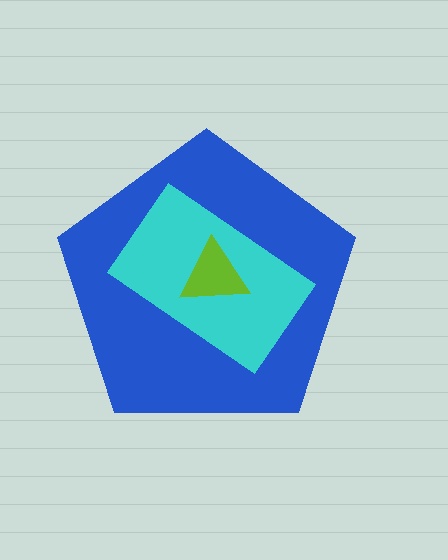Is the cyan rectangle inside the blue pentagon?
Yes.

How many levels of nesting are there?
3.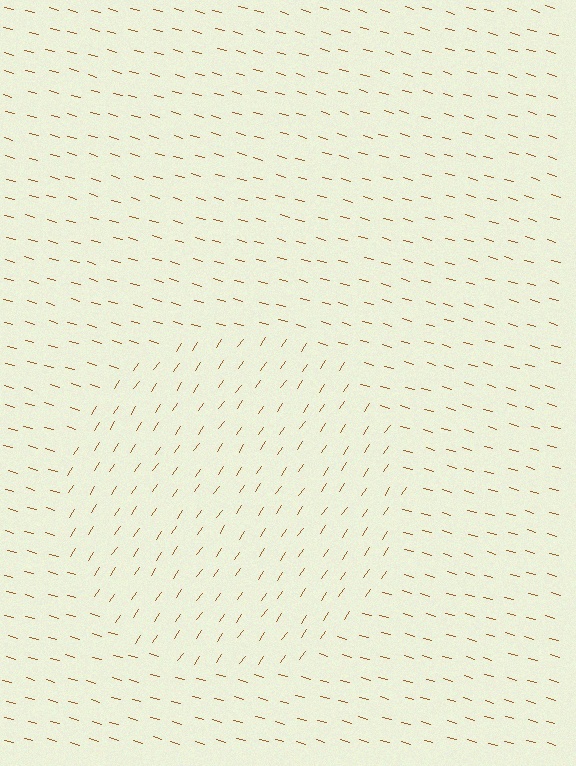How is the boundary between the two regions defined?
The boundary is defined purely by a change in line orientation (approximately 71 degrees difference). All lines are the same color and thickness.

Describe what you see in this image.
The image is filled with small brown line segments. A circle region in the image has lines oriented differently from the surrounding lines, creating a visible texture boundary.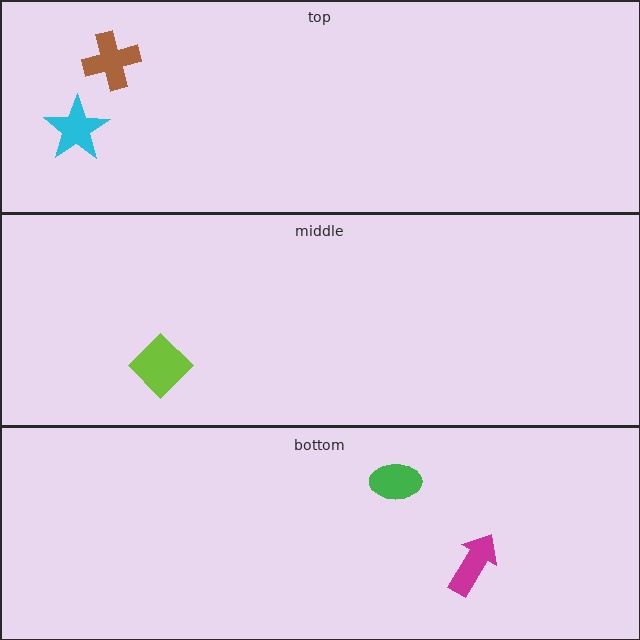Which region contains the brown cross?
The top region.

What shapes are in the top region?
The cyan star, the brown cross.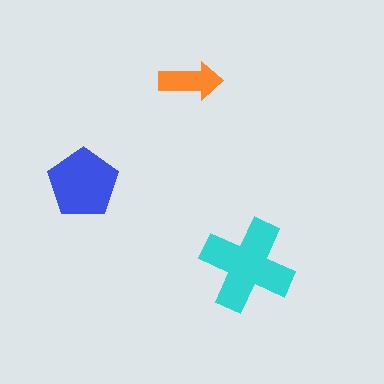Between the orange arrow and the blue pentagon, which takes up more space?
The blue pentagon.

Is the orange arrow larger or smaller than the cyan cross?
Smaller.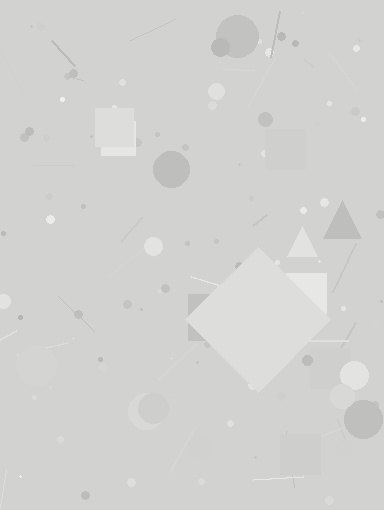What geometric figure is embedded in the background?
A diamond is embedded in the background.